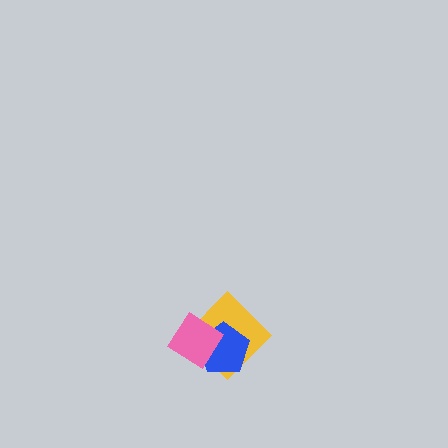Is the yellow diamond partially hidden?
Yes, it is partially covered by another shape.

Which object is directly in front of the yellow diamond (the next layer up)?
The blue pentagon is directly in front of the yellow diamond.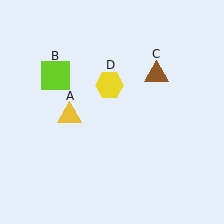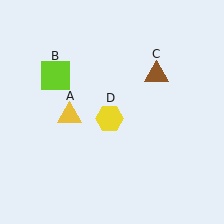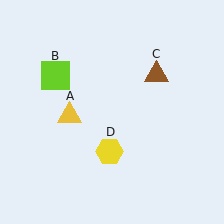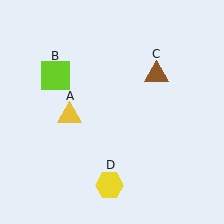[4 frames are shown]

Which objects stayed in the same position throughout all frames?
Yellow triangle (object A) and lime square (object B) and brown triangle (object C) remained stationary.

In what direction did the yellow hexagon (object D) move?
The yellow hexagon (object D) moved down.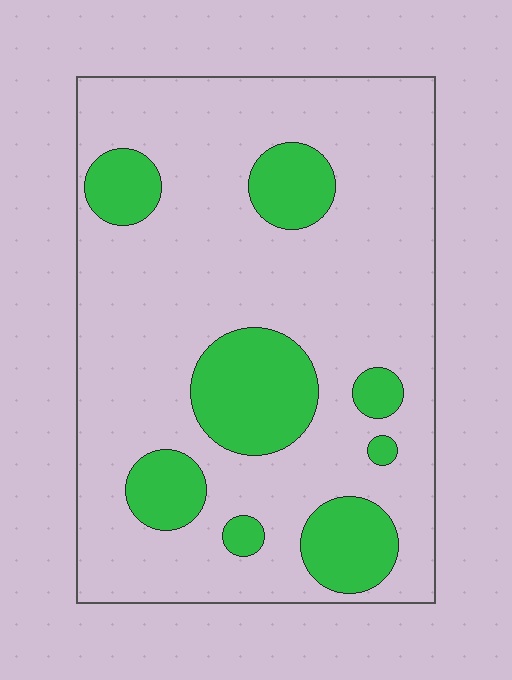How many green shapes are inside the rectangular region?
8.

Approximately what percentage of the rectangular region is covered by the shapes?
Approximately 20%.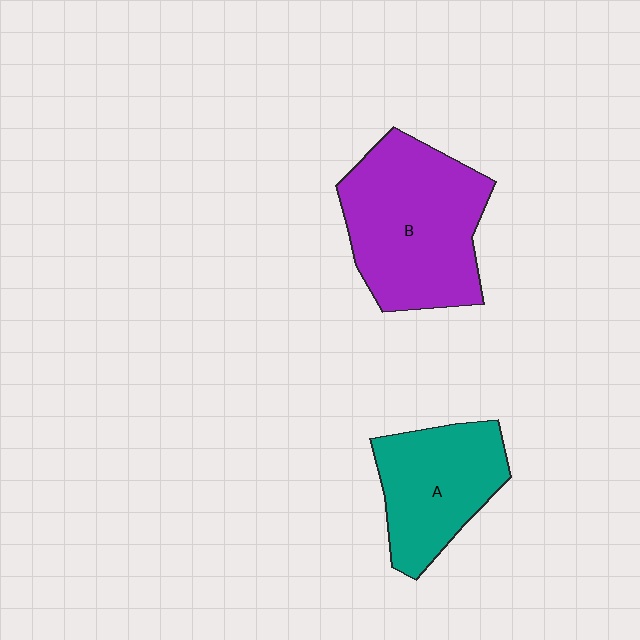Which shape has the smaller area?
Shape A (teal).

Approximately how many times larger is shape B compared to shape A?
Approximately 1.5 times.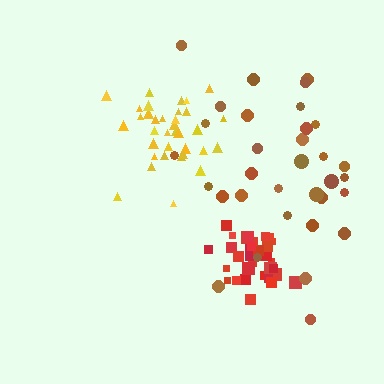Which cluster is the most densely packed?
Red.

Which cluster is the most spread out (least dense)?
Brown.